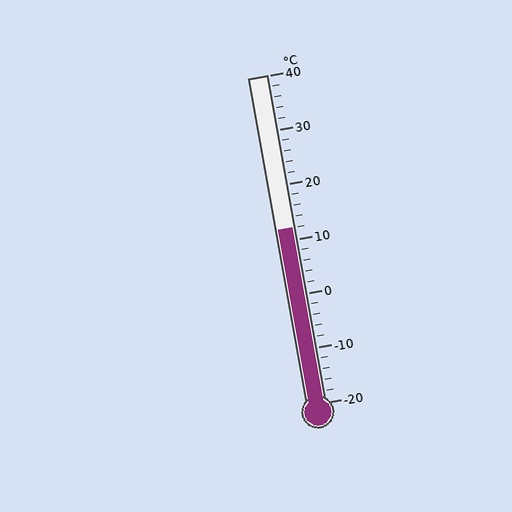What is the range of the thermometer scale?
The thermometer scale ranges from -20°C to 40°C.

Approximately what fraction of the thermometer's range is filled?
The thermometer is filled to approximately 55% of its range.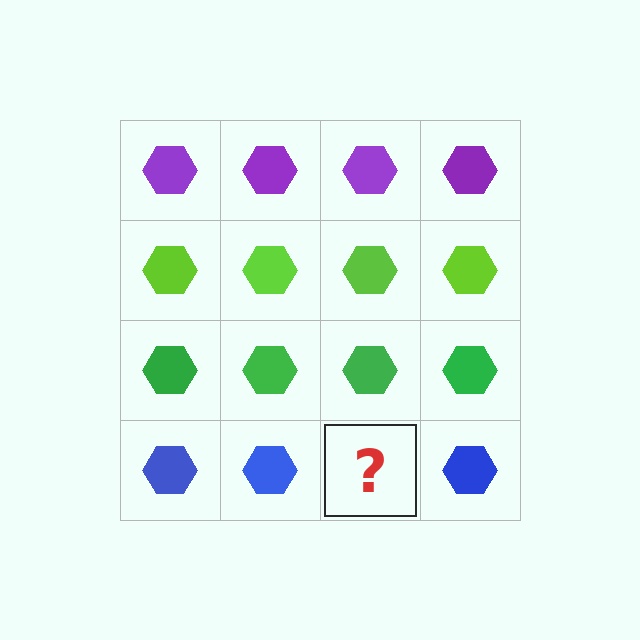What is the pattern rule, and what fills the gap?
The rule is that each row has a consistent color. The gap should be filled with a blue hexagon.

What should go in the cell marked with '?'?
The missing cell should contain a blue hexagon.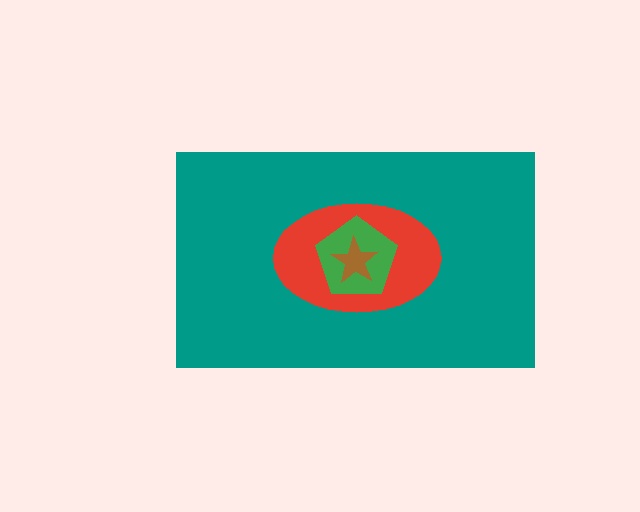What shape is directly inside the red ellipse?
The green pentagon.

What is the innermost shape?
The brown star.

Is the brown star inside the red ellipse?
Yes.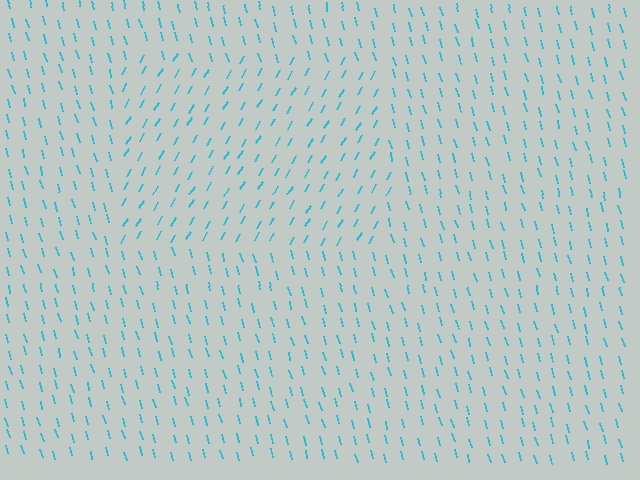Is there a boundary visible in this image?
Yes, there is a texture boundary formed by a change in line orientation.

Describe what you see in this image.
The image is filled with small cyan line segments. A rectangle region in the image has lines oriented differently from the surrounding lines, creating a visible texture boundary.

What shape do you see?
I see a rectangle.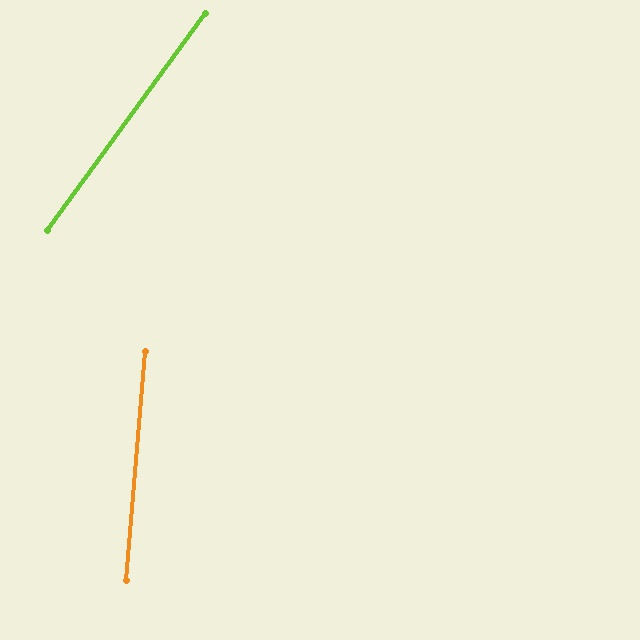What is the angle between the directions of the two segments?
Approximately 31 degrees.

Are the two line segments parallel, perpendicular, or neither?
Neither parallel nor perpendicular — they differ by about 31°.